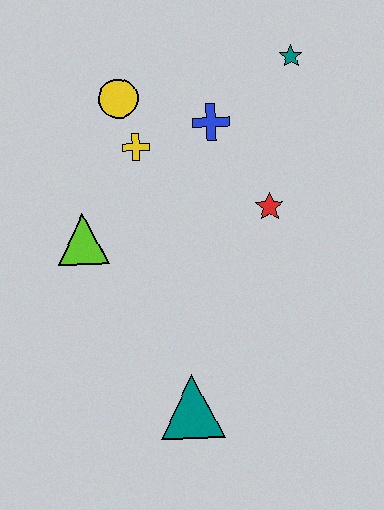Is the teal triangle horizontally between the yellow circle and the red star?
Yes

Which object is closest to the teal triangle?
The lime triangle is closest to the teal triangle.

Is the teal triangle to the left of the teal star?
Yes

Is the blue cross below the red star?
No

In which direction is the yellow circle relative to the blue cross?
The yellow circle is to the left of the blue cross.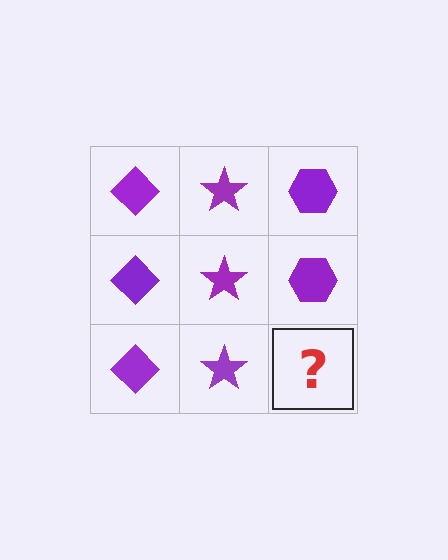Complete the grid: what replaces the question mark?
The question mark should be replaced with a purple hexagon.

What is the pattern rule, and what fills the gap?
The rule is that each column has a consistent shape. The gap should be filled with a purple hexagon.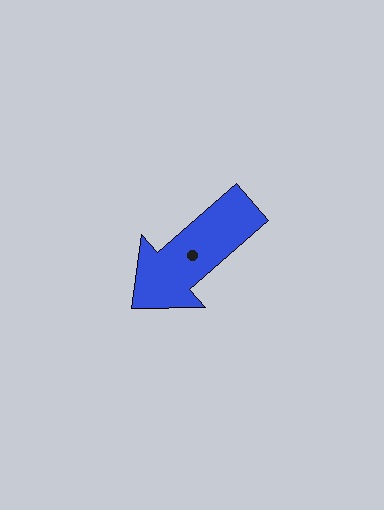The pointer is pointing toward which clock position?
Roughly 8 o'clock.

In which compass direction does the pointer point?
Southwest.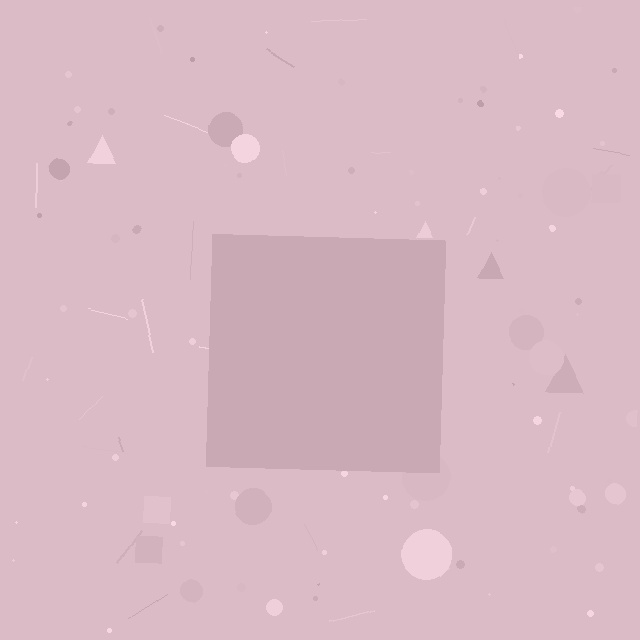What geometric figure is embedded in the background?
A square is embedded in the background.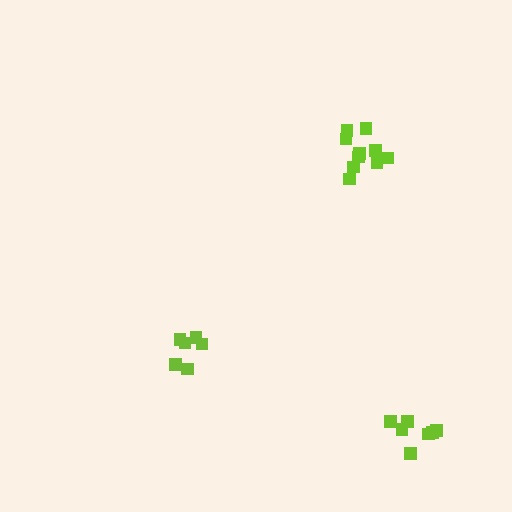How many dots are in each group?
Group 1: 10 dots, Group 2: 6 dots, Group 3: 7 dots (23 total).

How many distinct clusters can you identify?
There are 3 distinct clusters.